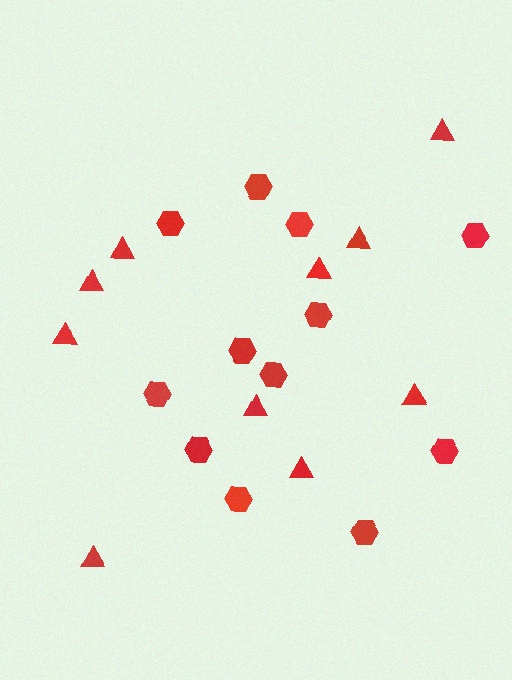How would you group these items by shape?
There are 2 groups: one group of triangles (10) and one group of hexagons (12).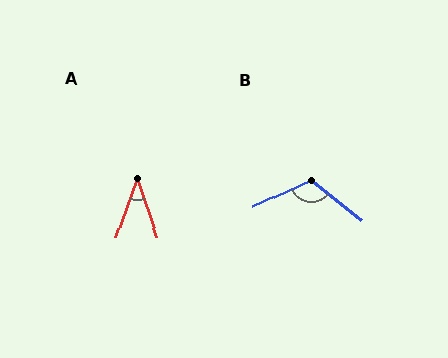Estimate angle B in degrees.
Approximately 116 degrees.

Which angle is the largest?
B, at approximately 116 degrees.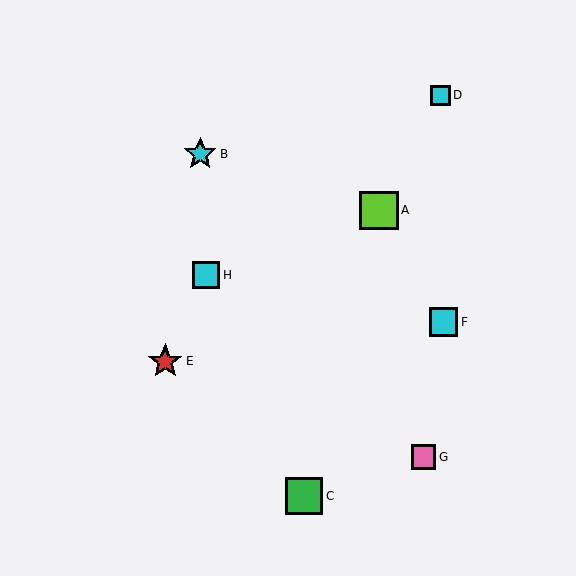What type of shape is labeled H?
Shape H is a cyan square.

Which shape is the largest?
The lime square (labeled A) is the largest.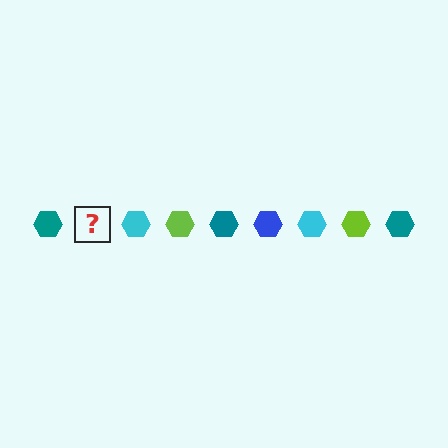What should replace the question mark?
The question mark should be replaced with a blue hexagon.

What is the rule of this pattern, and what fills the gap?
The rule is that the pattern cycles through teal, blue, cyan, lime hexagons. The gap should be filled with a blue hexagon.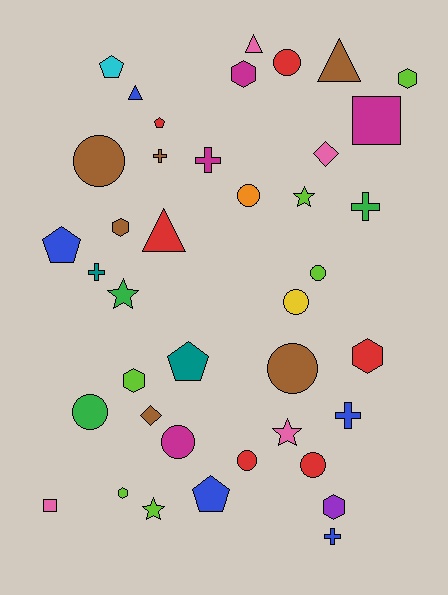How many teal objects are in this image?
There are 2 teal objects.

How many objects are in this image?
There are 40 objects.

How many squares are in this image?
There are 2 squares.